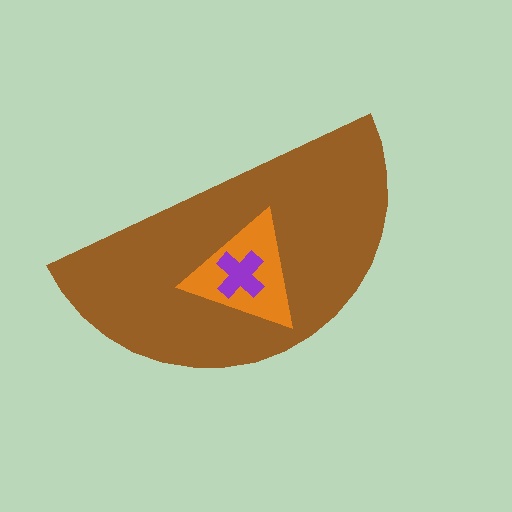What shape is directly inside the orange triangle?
The purple cross.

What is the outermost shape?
The brown semicircle.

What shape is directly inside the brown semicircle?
The orange triangle.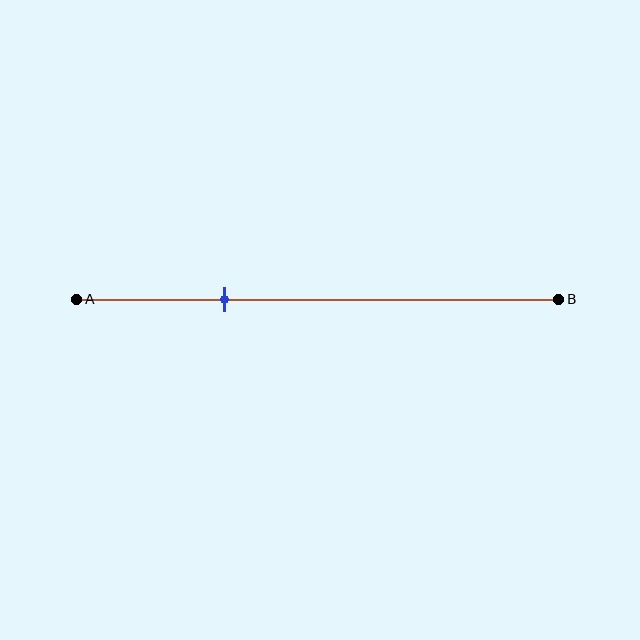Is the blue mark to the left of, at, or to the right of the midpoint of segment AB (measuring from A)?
The blue mark is to the left of the midpoint of segment AB.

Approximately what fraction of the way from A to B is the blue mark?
The blue mark is approximately 30% of the way from A to B.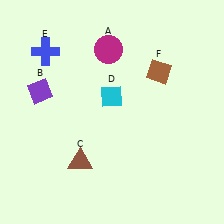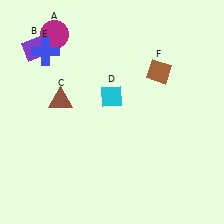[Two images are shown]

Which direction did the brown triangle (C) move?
The brown triangle (C) moved up.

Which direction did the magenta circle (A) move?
The magenta circle (A) moved left.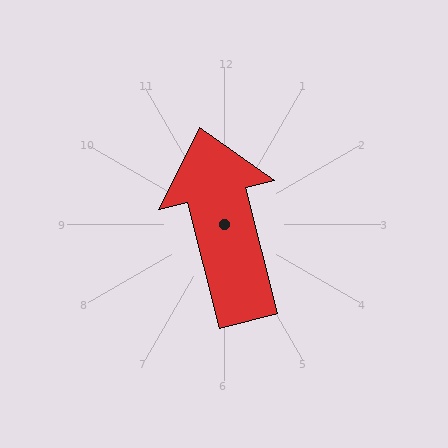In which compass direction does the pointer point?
North.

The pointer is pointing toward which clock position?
Roughly 12 o'clock.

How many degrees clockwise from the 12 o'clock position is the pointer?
Approximately 346 degrees.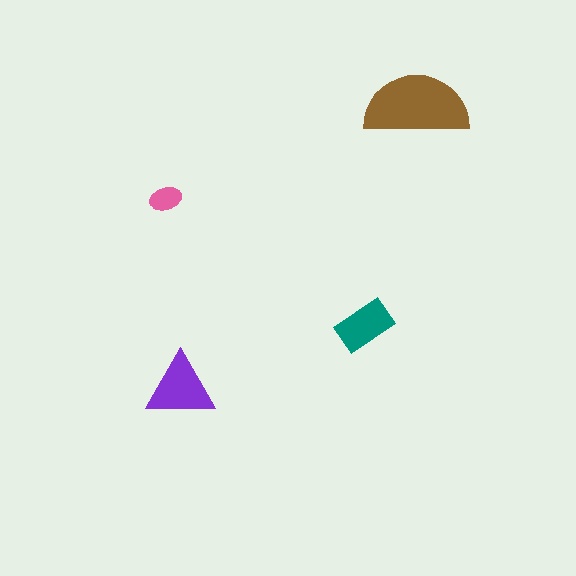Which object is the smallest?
The pink ellipse.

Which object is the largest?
The brown semicircle.